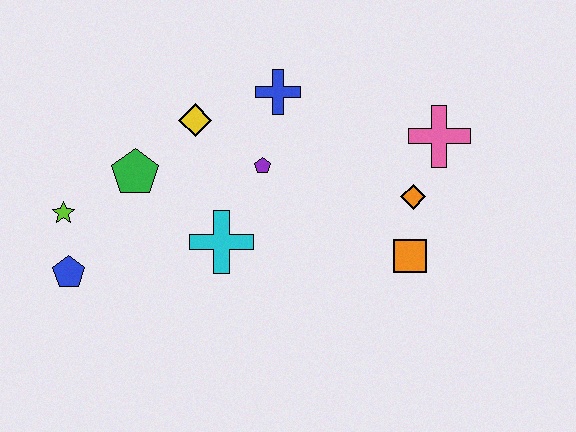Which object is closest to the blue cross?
The purple pentagon is closest to the blue cross.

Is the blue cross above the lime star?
Yes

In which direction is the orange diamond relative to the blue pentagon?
The orange diamond is to the right of the blue pentagon.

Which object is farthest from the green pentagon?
The pink cross is farthest from the green pentagon.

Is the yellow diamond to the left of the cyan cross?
Yes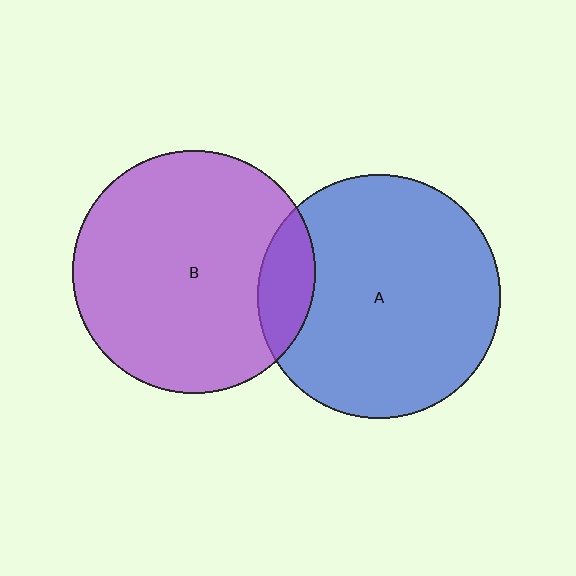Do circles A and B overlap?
Yes.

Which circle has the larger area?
Circle A (blue).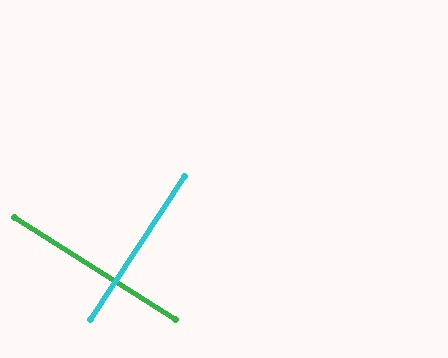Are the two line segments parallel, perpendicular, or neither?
Perpendicular — they meet at approximately 89°.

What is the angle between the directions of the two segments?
Approximately 89 degrees.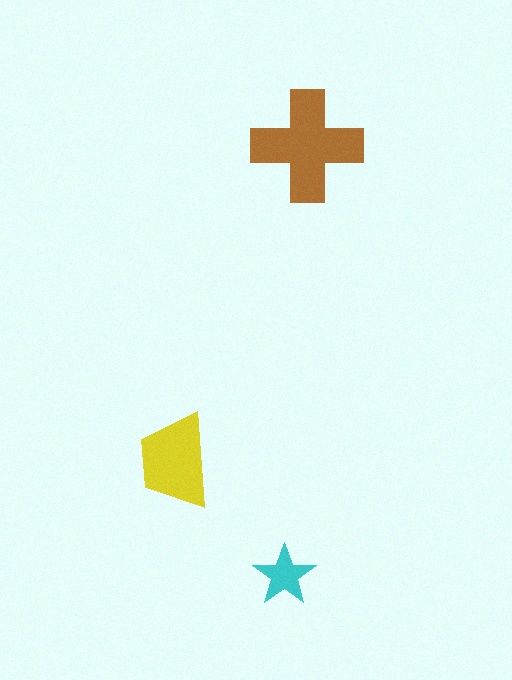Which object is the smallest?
The cyan star.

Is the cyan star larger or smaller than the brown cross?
Smaller.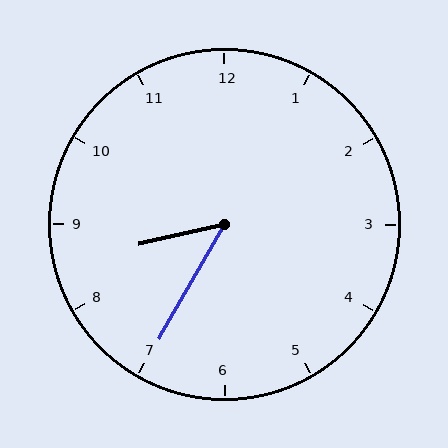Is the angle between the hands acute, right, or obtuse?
It is acute.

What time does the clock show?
8:35.